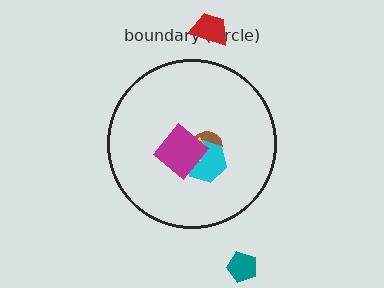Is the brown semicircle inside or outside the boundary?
Inside.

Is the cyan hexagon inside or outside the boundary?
Inside.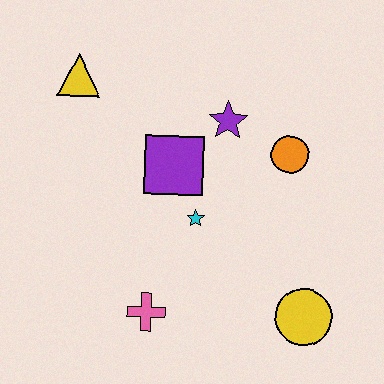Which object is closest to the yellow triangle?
The purple square is closest to the yellow triangle.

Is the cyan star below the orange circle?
Yes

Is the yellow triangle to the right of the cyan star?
No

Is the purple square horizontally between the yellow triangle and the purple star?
Yes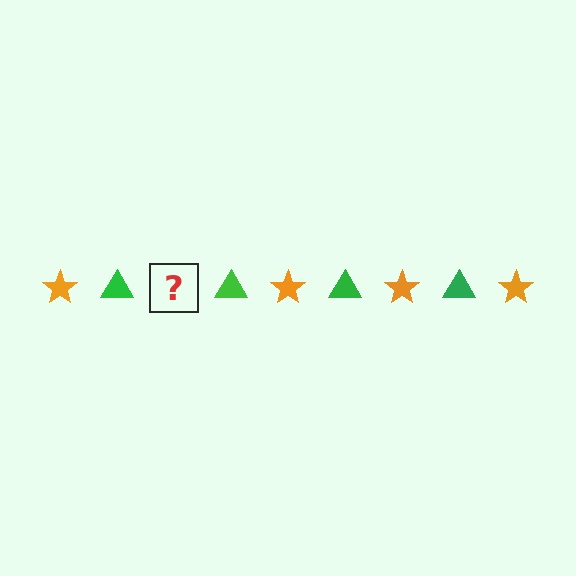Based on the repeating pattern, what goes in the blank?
The blank should be an orange star.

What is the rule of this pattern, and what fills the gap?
The rule is that the pattern alternates between orange star and green triangle. The gap should be filled with an orange star.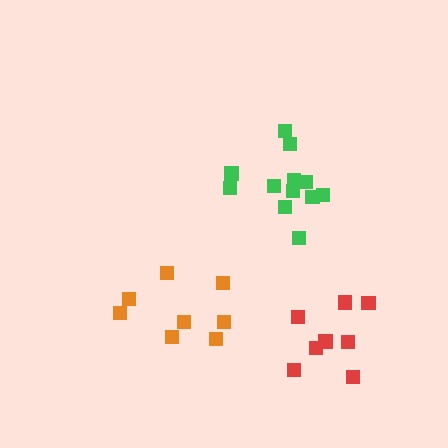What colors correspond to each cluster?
The clusters are colored: green, orange, red.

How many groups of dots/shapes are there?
There are 3 groups.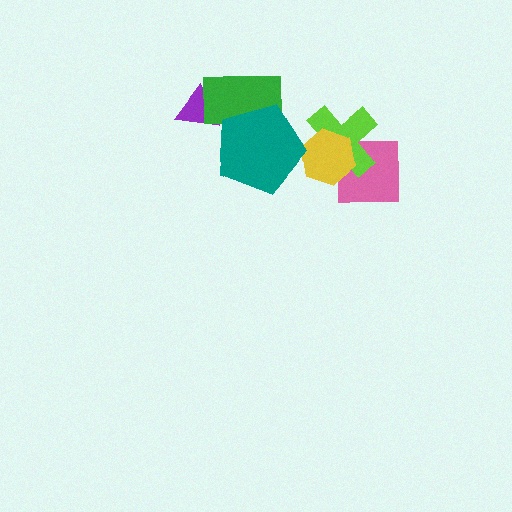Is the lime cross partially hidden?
Yes, it is partially covered by another shape.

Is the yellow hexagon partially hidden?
No, no other shape covers it.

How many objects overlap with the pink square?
2 objects overlap with the pink square.